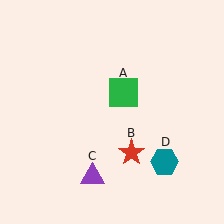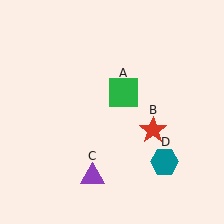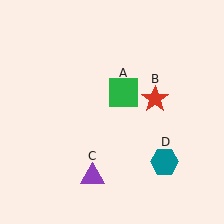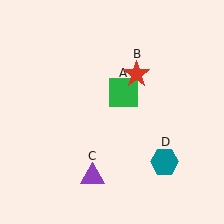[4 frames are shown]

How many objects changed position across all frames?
1 object changed position: red star (object B).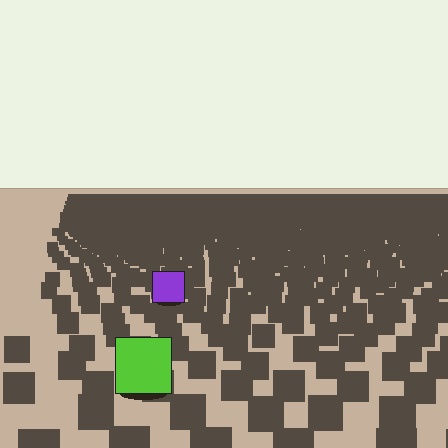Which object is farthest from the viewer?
The purple square is farthest from the viewer. It appears smaller and the ground texture around it is denser.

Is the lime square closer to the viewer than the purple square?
Yes. The lime square is closer — you can tell from the texture gradient: the ground texture is coarser near it.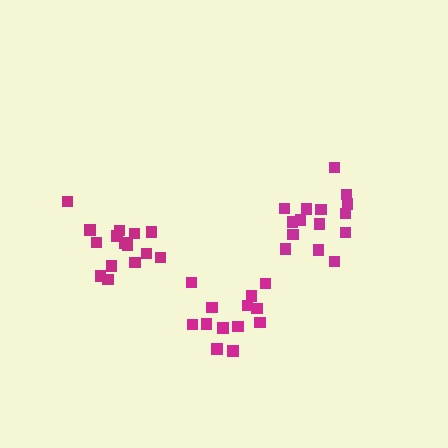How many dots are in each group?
Group 1: 13 dots, Group 2: 15 dots, Group 3: 15 dots (43 total).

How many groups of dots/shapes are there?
There are 3 groups.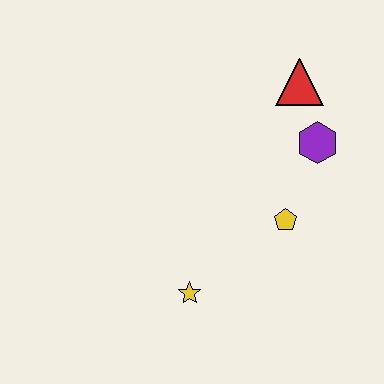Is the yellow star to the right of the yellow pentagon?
No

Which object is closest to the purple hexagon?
The red triangle is closest to the purple hexagon.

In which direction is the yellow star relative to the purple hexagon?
The yellow star is below the purple hexagon.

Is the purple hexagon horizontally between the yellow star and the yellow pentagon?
No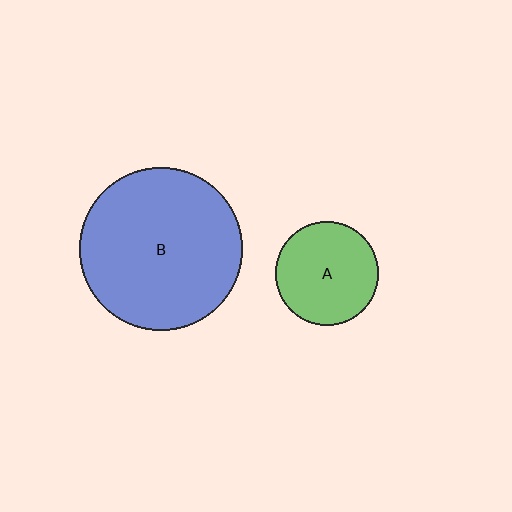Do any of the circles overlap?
No, none of the circles overlap.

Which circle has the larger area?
Circle B (blue).